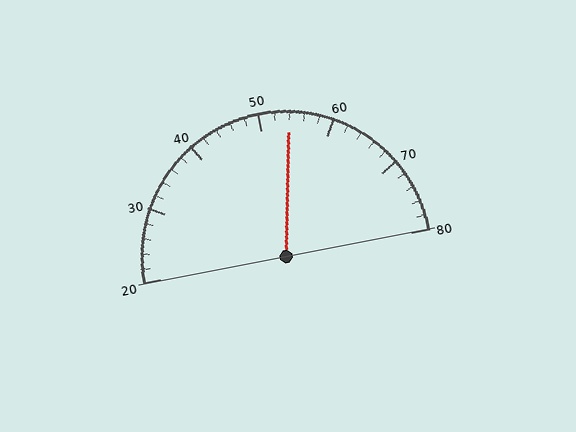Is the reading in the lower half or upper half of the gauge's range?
The reading is in the upper half of the range (20 to 80).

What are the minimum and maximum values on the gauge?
The gauge ranges from 20 to 80.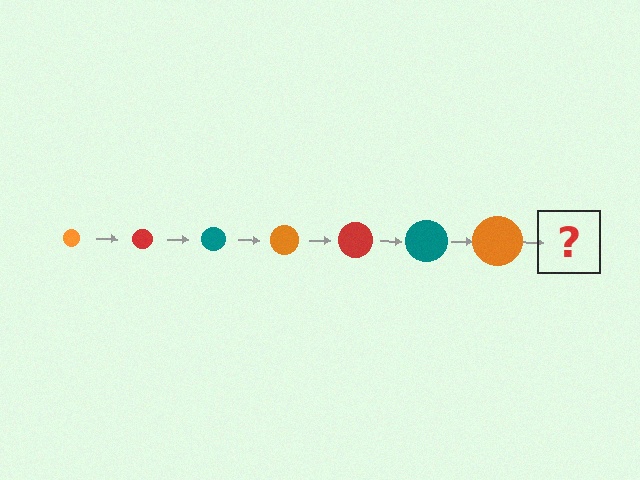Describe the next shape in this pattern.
It should be a red circle, larger than the previous one.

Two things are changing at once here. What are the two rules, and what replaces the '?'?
The two rules are that the circle grows larger each step and the color cycles through orange, red, and teal. The '?' should be a red circle, larger than the previous one.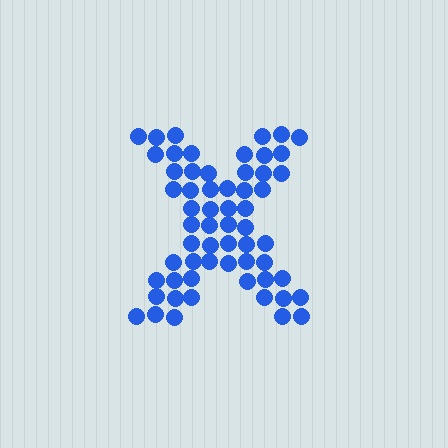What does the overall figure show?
The overall figure shows the letter X.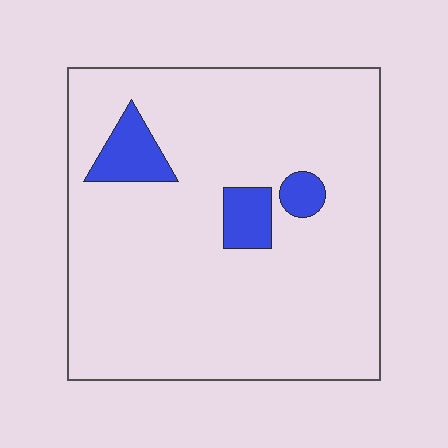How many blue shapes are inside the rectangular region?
3.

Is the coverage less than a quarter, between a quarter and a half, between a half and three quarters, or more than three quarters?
Less than a quarter.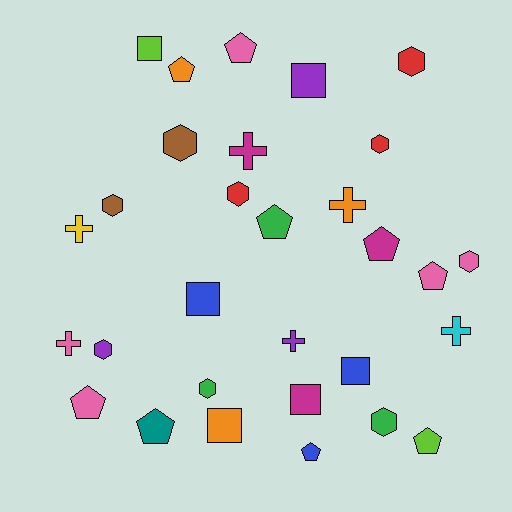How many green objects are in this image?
There are 3 green objects.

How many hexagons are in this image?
There are 9 hexagons.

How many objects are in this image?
There are 30 objects.